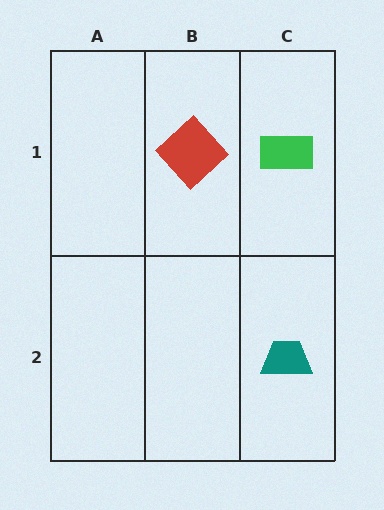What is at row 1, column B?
A red diamond.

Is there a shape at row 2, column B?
No, that cell is empty.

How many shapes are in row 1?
2 shapes.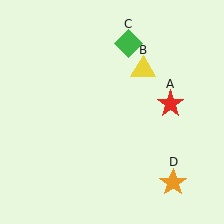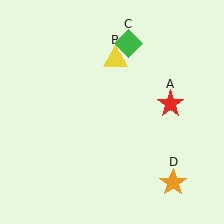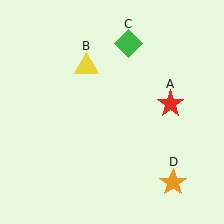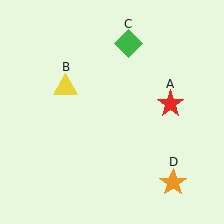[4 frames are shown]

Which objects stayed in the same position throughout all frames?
Red star (object A) and green diamond (object C) and orange star (object D) remained stationary.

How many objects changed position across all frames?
1 object changed position: yellow triangle (object B).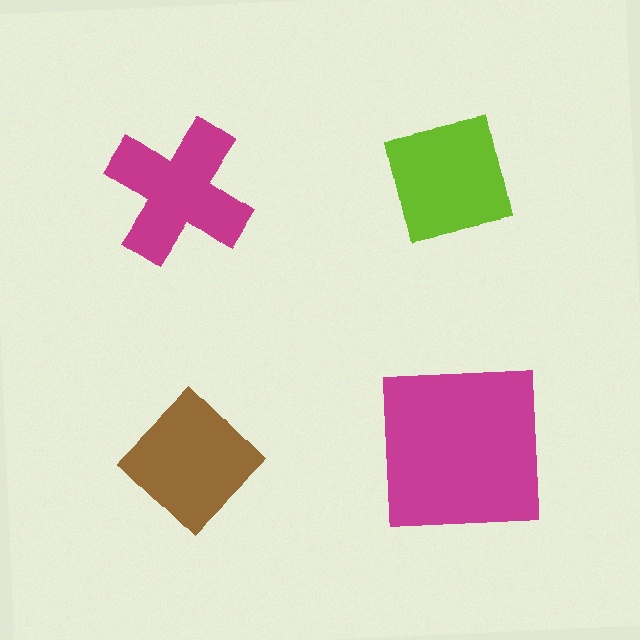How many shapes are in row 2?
2 shapes.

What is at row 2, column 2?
A magenta square.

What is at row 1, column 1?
A magenta cross.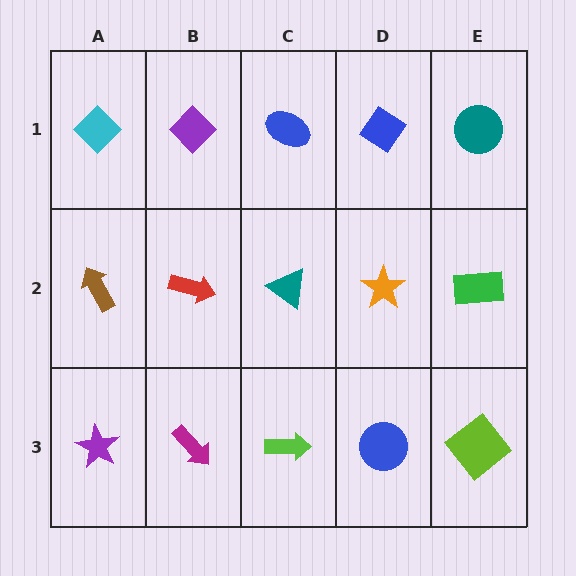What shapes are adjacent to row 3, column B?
A red arrow (row 2, column B), a purple star (row 3, column A), a lime arrow (row 3, column C).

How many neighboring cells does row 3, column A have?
2.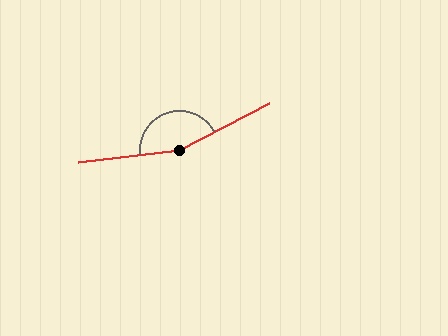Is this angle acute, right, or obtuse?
It is obtuse.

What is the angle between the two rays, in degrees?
Approximately 159 degrees.